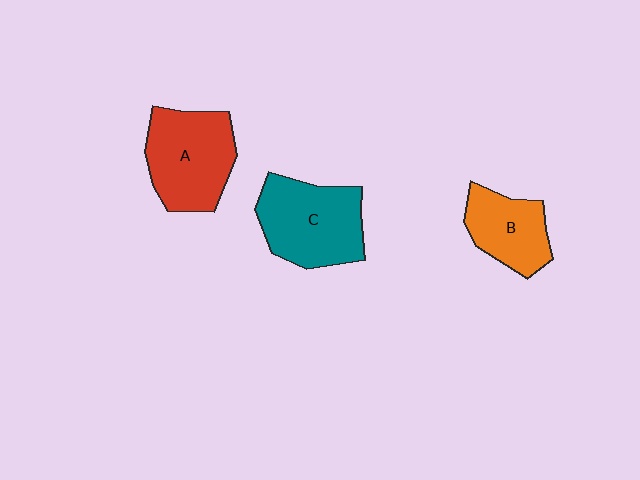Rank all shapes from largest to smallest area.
From largest to smallest: C (teal), A (red), B (orange).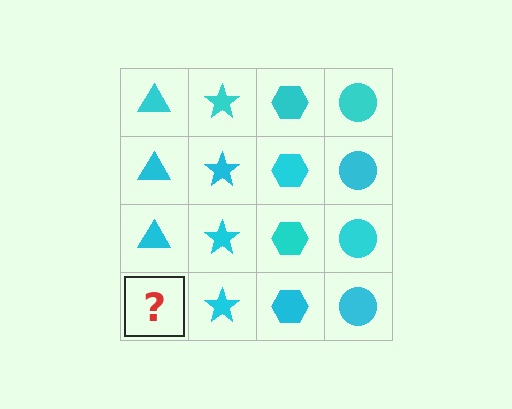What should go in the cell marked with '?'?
The missing cell should contain a cyan triangle.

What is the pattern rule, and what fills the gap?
The rule is that each column has a consistent shape. The gap should be filled with a cyan triangle.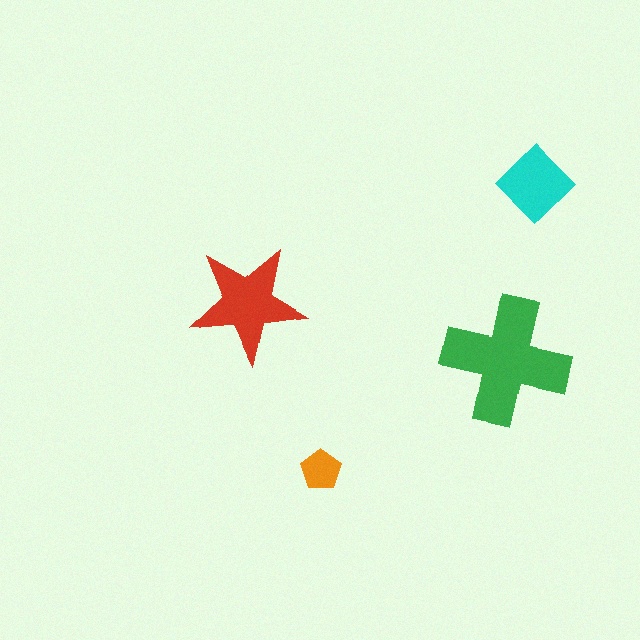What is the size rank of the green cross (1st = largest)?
1st.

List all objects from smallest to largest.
The orange pentagon, the cyan diamond, the red star, the green cross.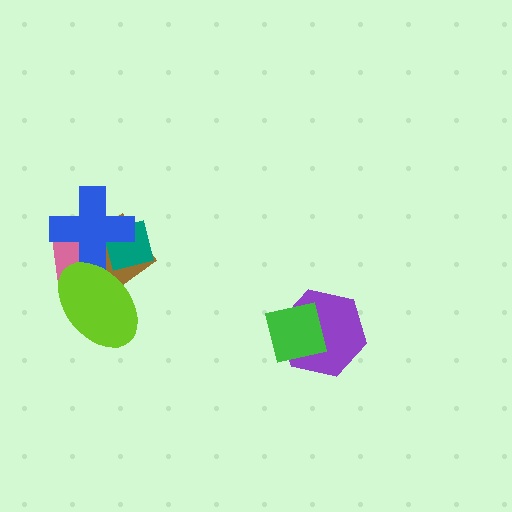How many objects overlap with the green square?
1 object overlaps with the green square.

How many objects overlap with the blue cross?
4 objects overlap with the blue cross.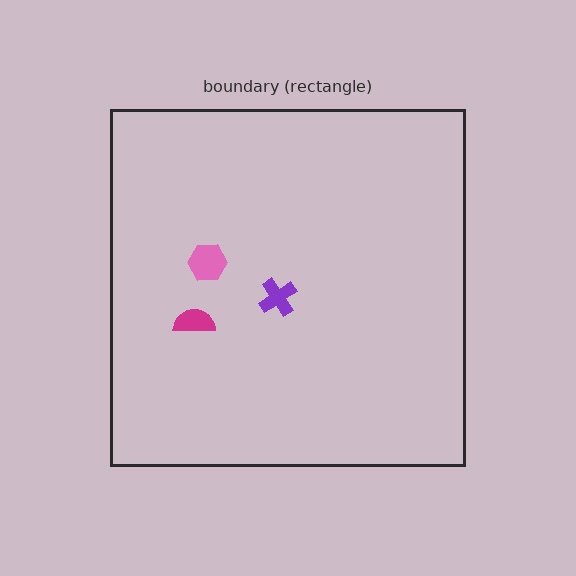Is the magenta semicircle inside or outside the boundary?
Inside.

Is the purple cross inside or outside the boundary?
Inside.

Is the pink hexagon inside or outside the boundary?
Inside.